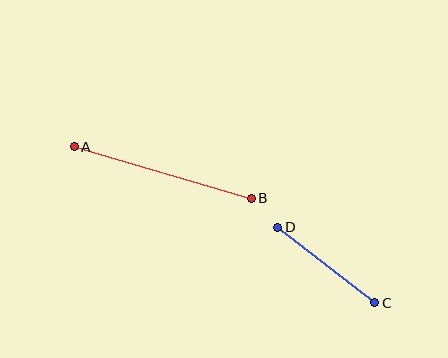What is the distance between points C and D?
The distance is approximately 123 pixels.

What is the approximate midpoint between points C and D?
The midpoint is at approximately (326, 265) pixels.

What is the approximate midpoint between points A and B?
The midpoint is at approximately (163, 172) pixels.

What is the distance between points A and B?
The distance is approximately 184 pixels.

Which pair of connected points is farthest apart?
Points A and B are farthest apart.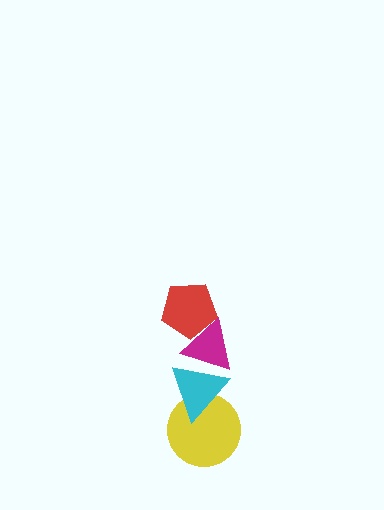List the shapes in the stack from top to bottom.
From top to bottom: the red pentagon, the magenta triangle, the cyan triangle, the yellow circle.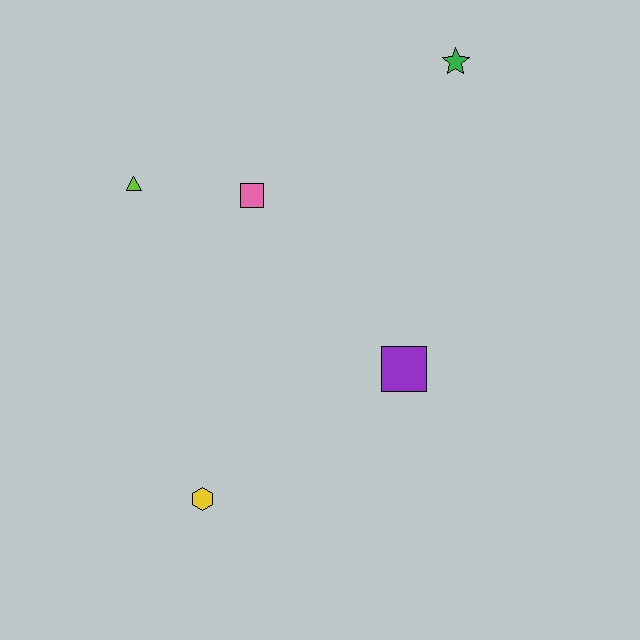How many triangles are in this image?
There is 1 triangle.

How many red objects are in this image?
There are no red objects.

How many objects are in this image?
There are 5 objects.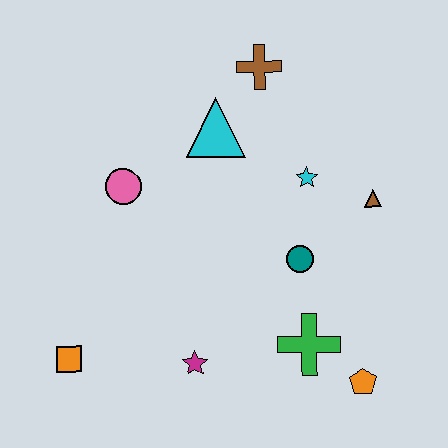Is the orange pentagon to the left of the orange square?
No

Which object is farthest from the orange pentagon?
The brown cross is farthest from the orange pentagon.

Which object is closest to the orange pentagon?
The green cross is closest to the orange pentagon.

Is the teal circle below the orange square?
No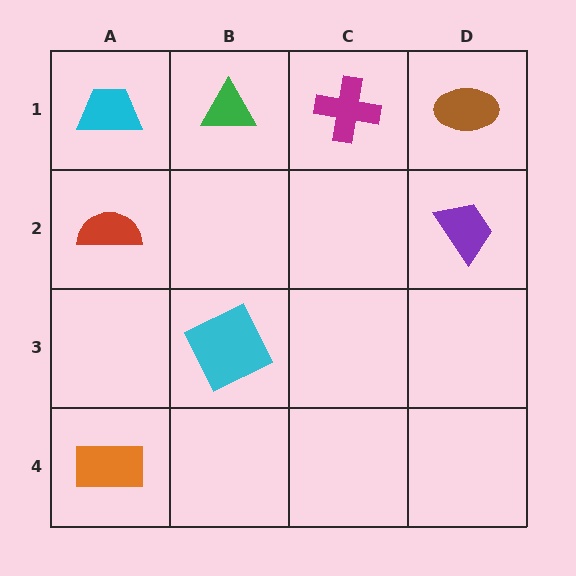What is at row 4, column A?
An orange rectangle.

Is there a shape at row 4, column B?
No, that cell is empty.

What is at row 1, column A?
A cyan trapezoid.